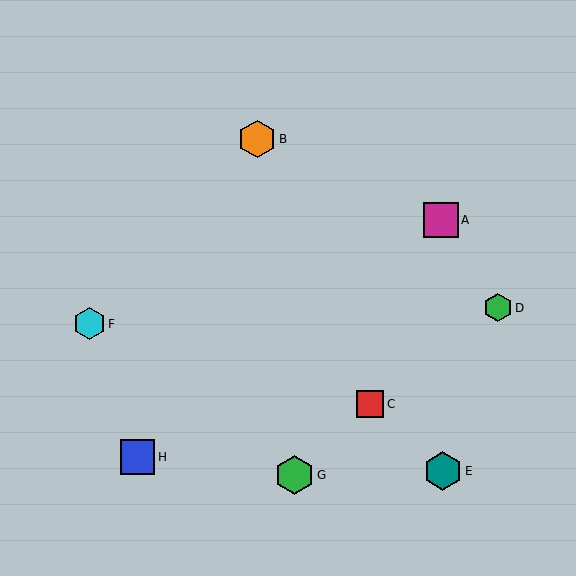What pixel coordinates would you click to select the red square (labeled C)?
Click at (370, 404) to select the red square C.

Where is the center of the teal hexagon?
The center of the teal hexagon is at (443, 471).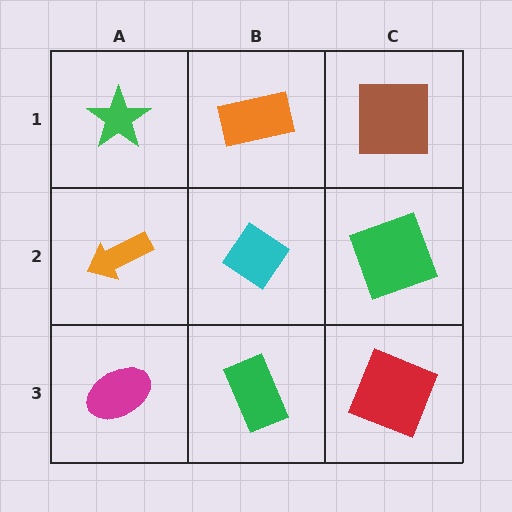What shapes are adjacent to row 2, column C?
A brown square (row 1, column C), a red square (row 3, column C), a cyan diamond (row 2, column B).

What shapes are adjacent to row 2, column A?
A green star (row 1, column A), a magenta ellipse (row 3, column A), a cyan diamond (row 2, column B).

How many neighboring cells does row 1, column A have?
2.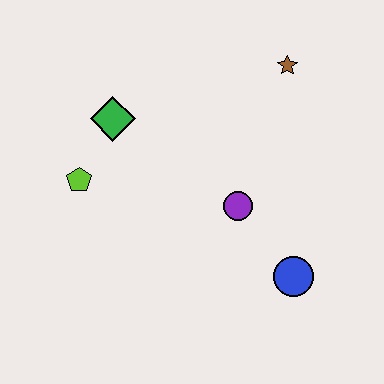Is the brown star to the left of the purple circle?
No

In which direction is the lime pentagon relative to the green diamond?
The lime pentagon is below the green diamond.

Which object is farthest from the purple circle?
The lime pentagon is farthest from the purple circle.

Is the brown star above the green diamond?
Yes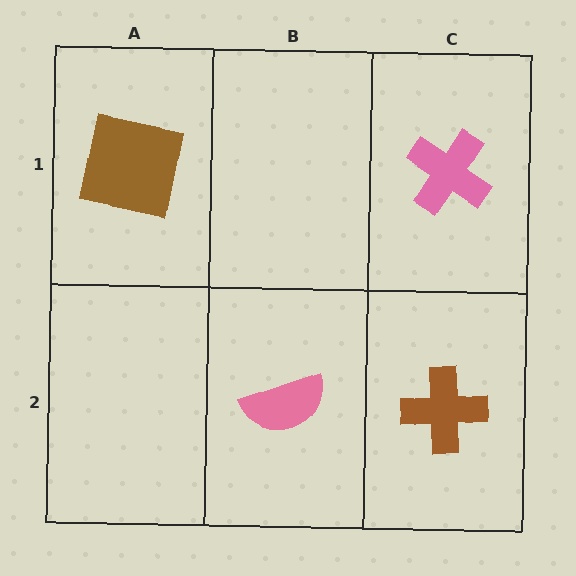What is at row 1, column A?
A brown square.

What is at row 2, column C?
A brown cross.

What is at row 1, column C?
A pink cross.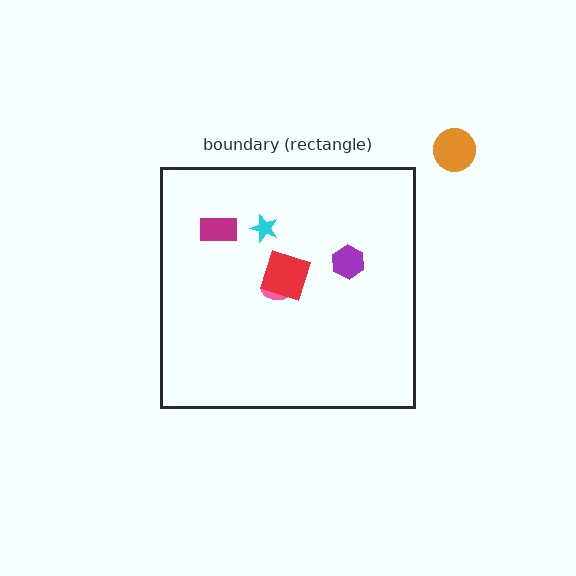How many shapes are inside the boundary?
5 inside, 1 outside.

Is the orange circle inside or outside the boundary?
Outside.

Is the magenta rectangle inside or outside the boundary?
Inside.